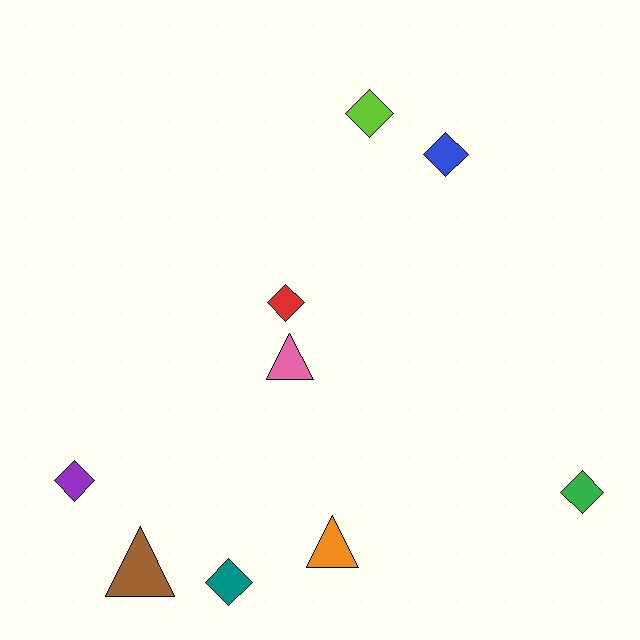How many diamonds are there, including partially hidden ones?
There are 6 diamonds.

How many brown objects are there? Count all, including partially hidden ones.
There is 1 brown object.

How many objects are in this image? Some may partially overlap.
There are 9 objects.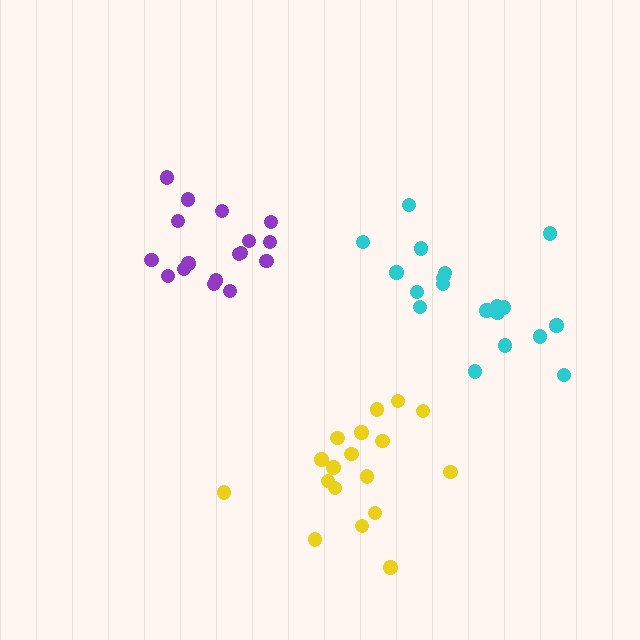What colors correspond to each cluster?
The clusters are colored: cyan, yellow, purple.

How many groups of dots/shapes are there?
There are 3 groups.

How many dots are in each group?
Group 1: 21 dots, Group 2: 18 dots, Group 3: 17 dots (56 total).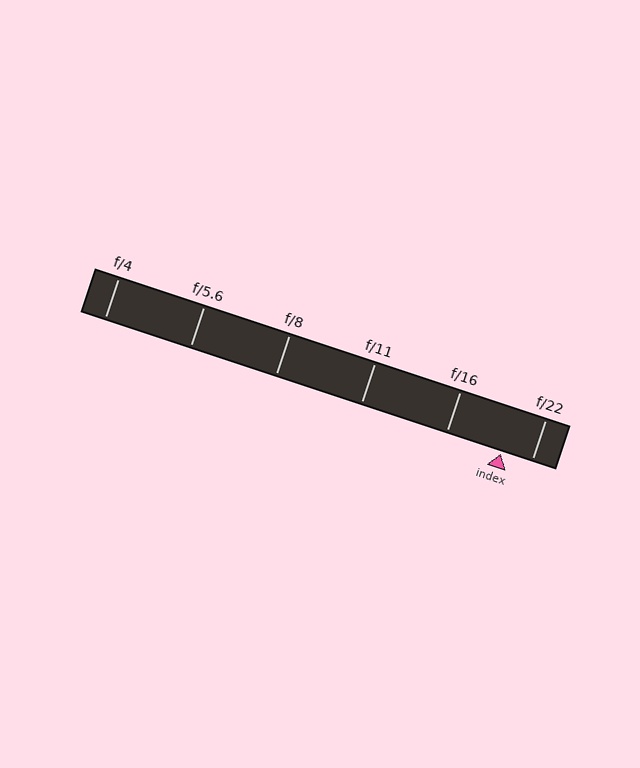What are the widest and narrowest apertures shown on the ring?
The widest aperture shown is f/4 and the narrowest is f/22.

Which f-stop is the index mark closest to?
The index mark is closest to f/22.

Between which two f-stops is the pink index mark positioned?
The index mark is between f/16 and f/22.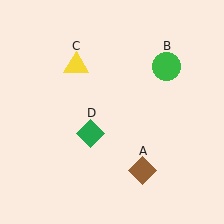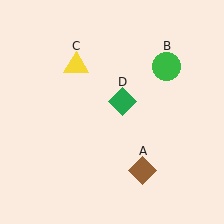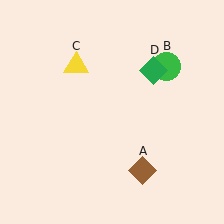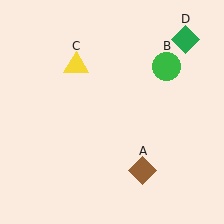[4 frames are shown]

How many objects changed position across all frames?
1 object changed position: green diamond (object D).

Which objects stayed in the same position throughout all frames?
Brown diamond (object A) and green circle (object B) and yellow triangle (object C) remained stationary.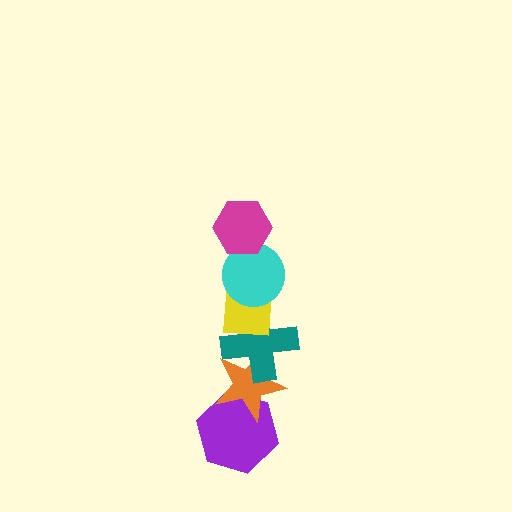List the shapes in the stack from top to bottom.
From top to bottom: the magenta hexagon, the cyan circle, the yellow rectangle, the teal cross, the orange star, the purple hexagon.